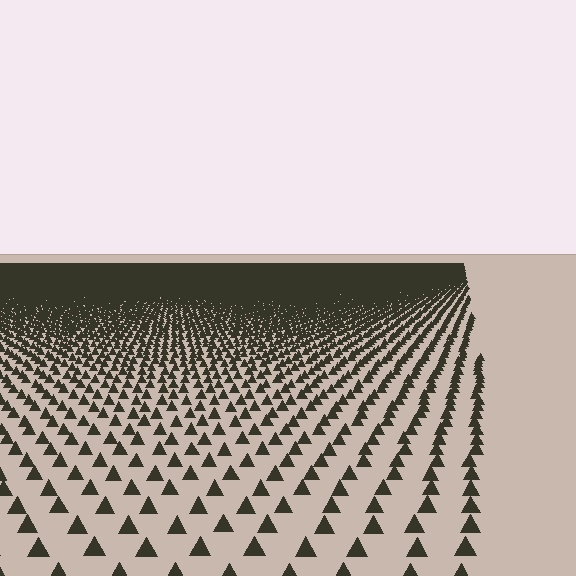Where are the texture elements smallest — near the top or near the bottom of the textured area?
Near the top.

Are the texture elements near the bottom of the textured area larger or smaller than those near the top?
Larger. Near the bottom, elements are closer to the viewer and appear at a bigger on-screen size.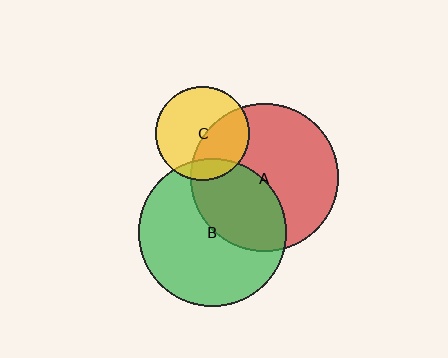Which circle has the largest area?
Circle B (green).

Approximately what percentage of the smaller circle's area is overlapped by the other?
Approximately 40%.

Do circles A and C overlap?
Yes.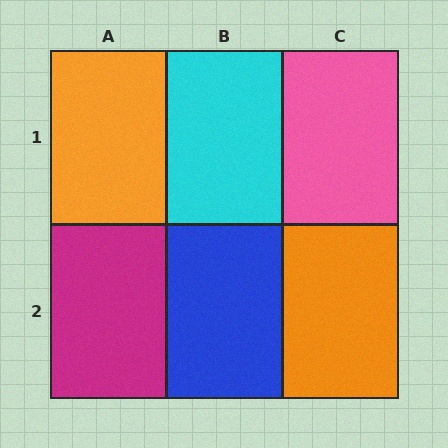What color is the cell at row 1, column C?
Pink.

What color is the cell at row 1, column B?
Cyan.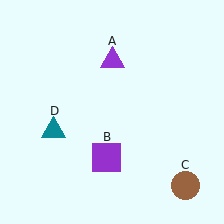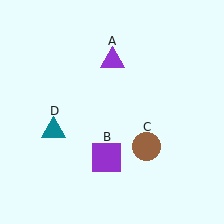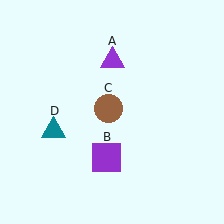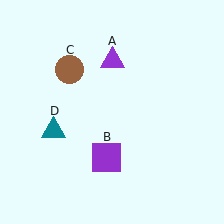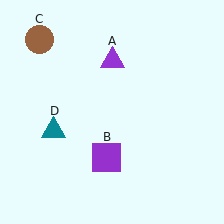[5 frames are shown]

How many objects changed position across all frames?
1 object changed position: brown circle (object C).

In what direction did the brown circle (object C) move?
The brown circle (object C) moved up and to the left.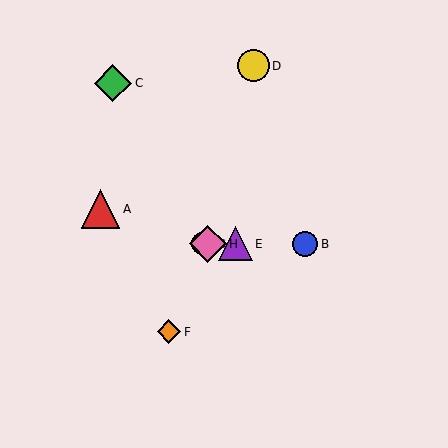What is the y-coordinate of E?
Object E is at y≈244.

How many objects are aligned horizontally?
4 objects (B, E, G, H) are aligned horizontally.